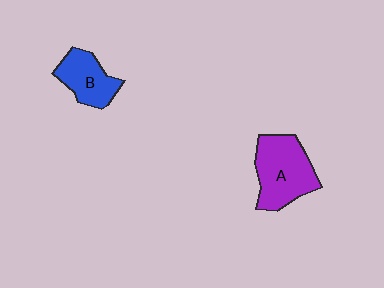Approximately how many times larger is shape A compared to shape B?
Approximately 1.5 times.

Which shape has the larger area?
Shape A (purple).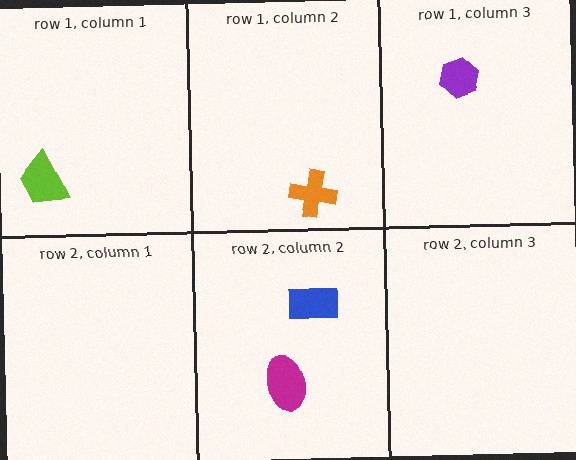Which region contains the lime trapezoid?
The row 1, column 1 region.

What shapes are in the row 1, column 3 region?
The purple hexagon.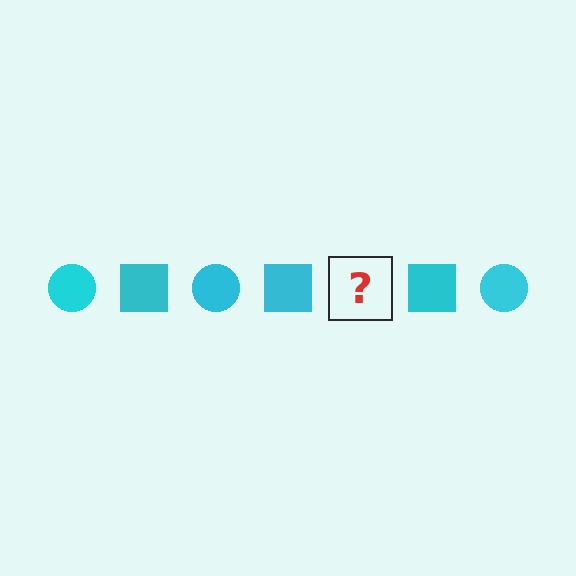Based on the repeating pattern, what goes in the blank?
The blank should be a cyan circle.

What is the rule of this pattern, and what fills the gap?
The rule is that the pattern cycles through circle, square shapes in cyan. The gap should be filled with a cyan circle.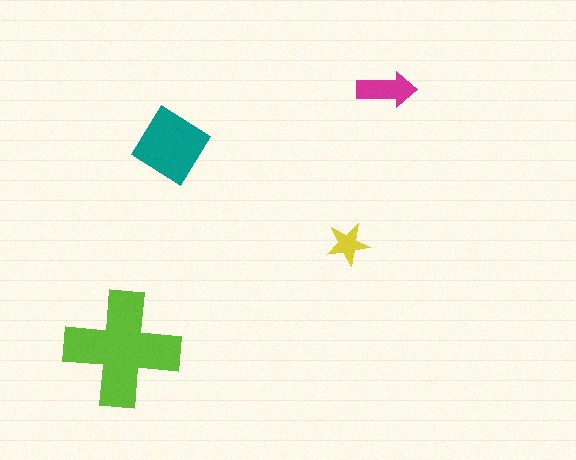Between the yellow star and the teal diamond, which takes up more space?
The teal diamond.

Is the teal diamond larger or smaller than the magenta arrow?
Larger.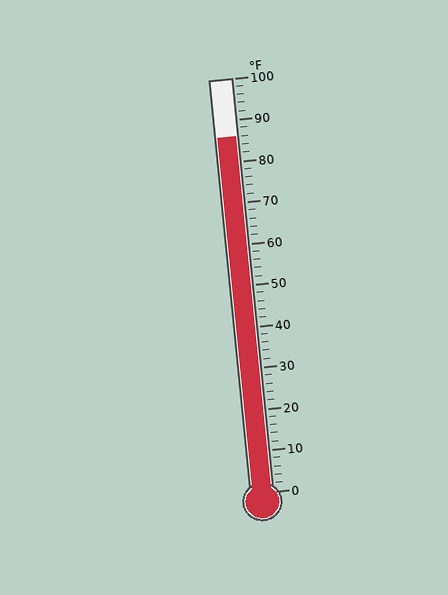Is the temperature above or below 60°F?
The temperature is above 60°F.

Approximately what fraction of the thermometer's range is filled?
The thermometer is filled to approximately 85% of its range.